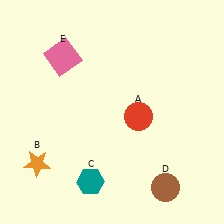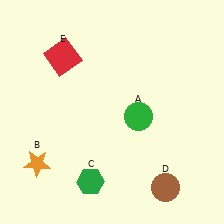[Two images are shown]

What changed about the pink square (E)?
In Image 1, E is pink. In Image 2, it changed to red.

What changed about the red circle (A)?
In Image 1, A is red. In Image 2, it changed to green.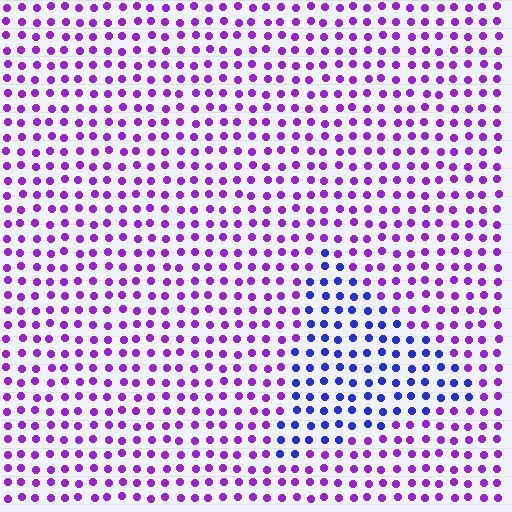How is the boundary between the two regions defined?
The boundary is defined purely by a slight shift in hue (about 45 degrees). Spacing, size, and orientation are identical on both sides.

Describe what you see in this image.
The image is filled with small purple elements in a uniform arrangement. A triangle-shaped region is visible where the elements are tinted to a slightly different hue, forming a subtle color boundary.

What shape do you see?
I see a triangle.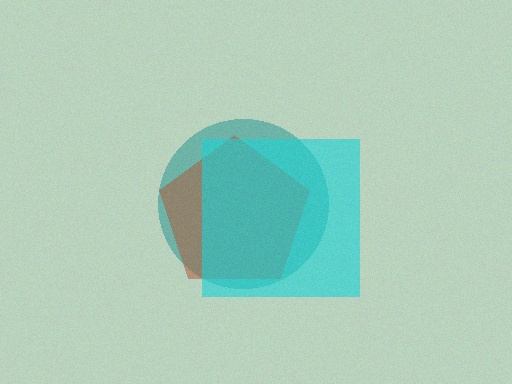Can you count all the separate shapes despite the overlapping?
Yes, there are 3 separate shapes.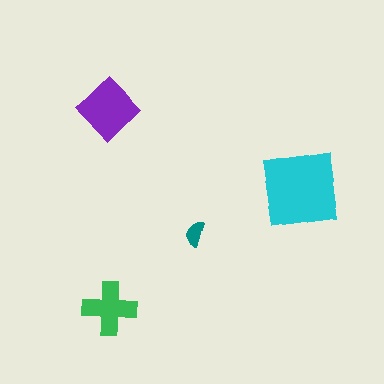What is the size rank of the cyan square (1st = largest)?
1st.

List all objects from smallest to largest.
The teal semicircle, the green cross, the purple diamond, the cyan square.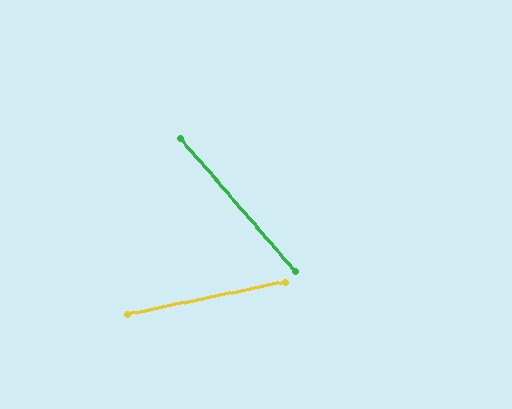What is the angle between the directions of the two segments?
Approximately 61 degrees.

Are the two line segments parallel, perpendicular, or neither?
Neither parallel nor perpendicular — they differ by about 61°.